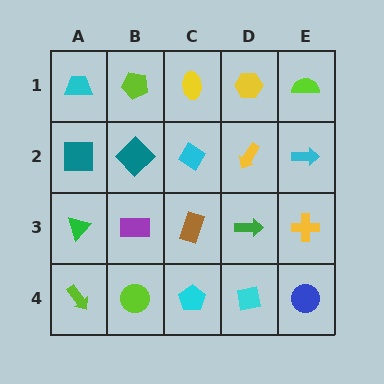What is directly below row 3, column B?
A lime circle.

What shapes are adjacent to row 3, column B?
A teal diamond (row 2, column B), a lime circle (row 4, column B), a green triangle (row 3, column A), a brown rectangle (row 3, column C).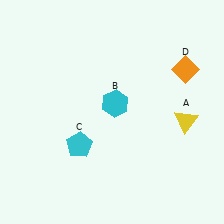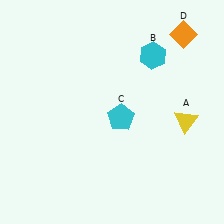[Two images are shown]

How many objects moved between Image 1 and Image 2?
3 objects moved between the two images.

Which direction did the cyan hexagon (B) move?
The cyan hexagon (B) moved up.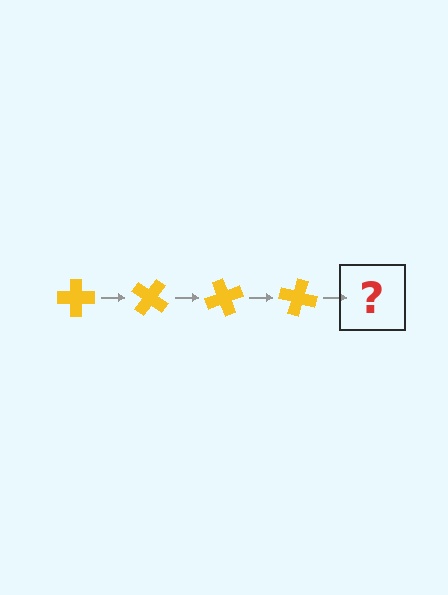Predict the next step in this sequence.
The next step is a yellow cross rotated 140 degrees.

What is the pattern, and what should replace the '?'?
The pattern is that the cross rotates 35 degrees each step. The '?' should be a yellow cross rotated 140 degrees.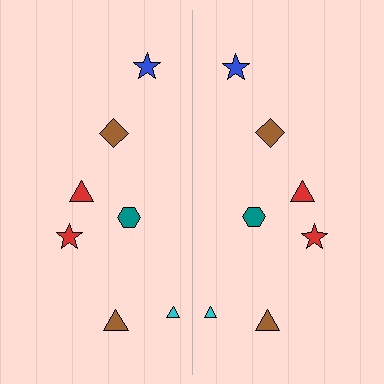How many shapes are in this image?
There are 14 shapes in this image.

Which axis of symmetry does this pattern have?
The pattern has a vertical axis of symmetry running through the center of the image.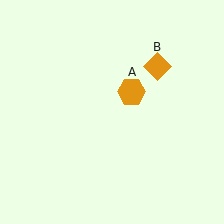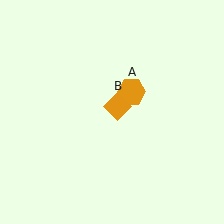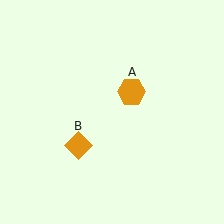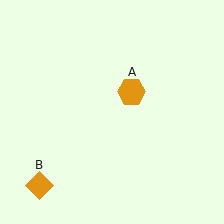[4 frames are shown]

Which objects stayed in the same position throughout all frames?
Orange hexagon (object A) remained stationary.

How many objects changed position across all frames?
1 object changed position: orange diamond (object B).